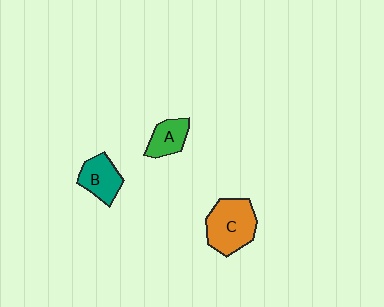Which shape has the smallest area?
Shape A (green).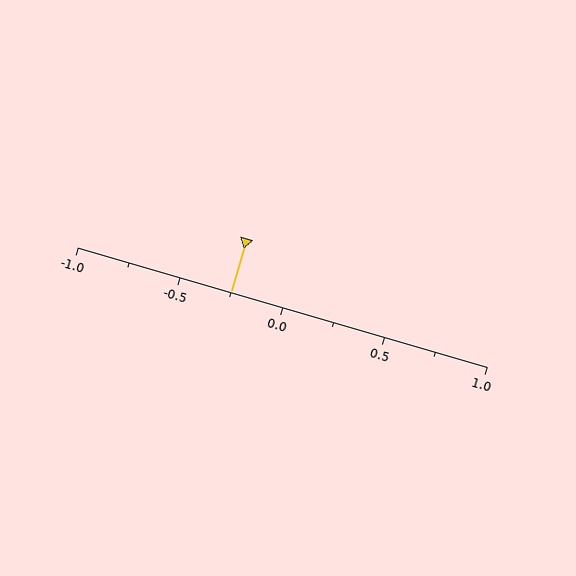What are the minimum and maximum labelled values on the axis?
The axis runs from -1.0 to 1.0.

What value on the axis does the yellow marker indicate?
The marker indicates approximately -0.25.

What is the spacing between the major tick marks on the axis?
The major ticks are spaced 0.5 apart.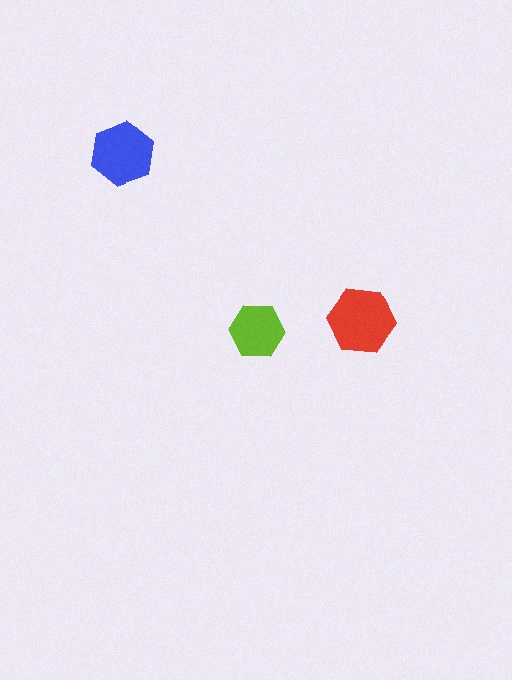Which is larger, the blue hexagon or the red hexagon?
The red one.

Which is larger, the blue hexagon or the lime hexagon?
The blue one.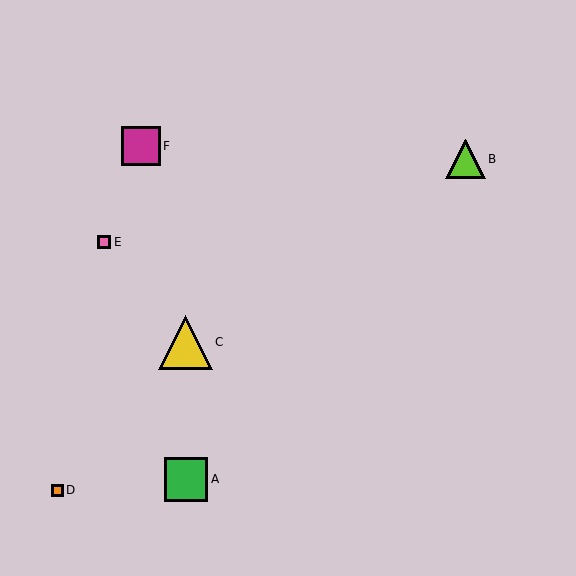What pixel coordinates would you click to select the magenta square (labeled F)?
Click at (141, 146) to select the magenta square F.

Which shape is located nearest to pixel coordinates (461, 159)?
The lime triangle (labeled B) at (466, 159) is nearest to that location.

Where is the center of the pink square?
The center of the pink square is at (104, 242).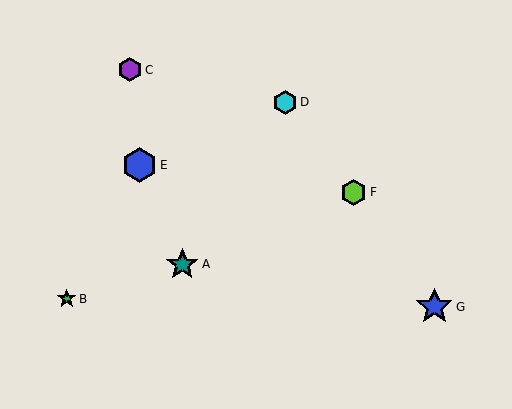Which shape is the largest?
The blue star (labeled G) is the largest.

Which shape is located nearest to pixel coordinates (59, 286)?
The green star (labeled B) at (67, 299) is nearest to that location.